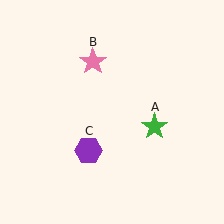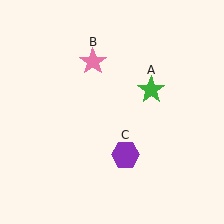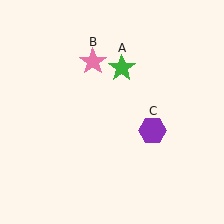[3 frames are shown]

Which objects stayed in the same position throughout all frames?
Pink star (object B) remained stationary.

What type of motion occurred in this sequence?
The green star (object A), purple hexagon (object C) rotated counterclockwise around the center of the scene.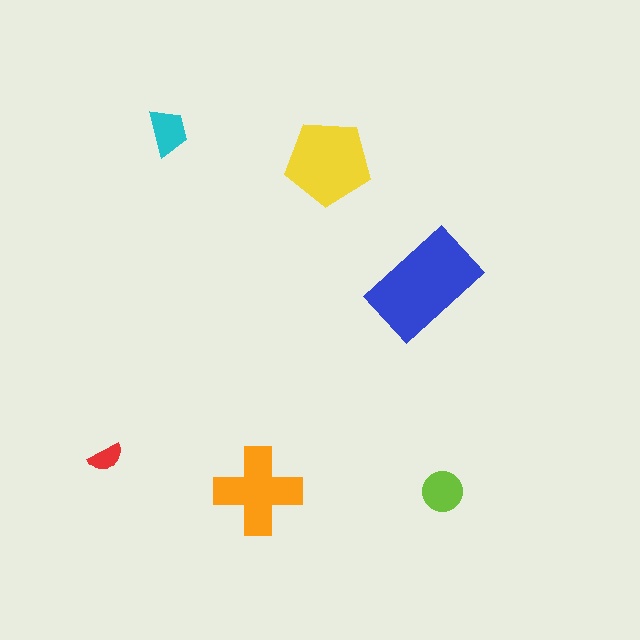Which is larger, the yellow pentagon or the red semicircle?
The yellow pentagon.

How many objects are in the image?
There are 6 objects in the image.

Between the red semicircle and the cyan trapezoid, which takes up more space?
The cyan trapezoid.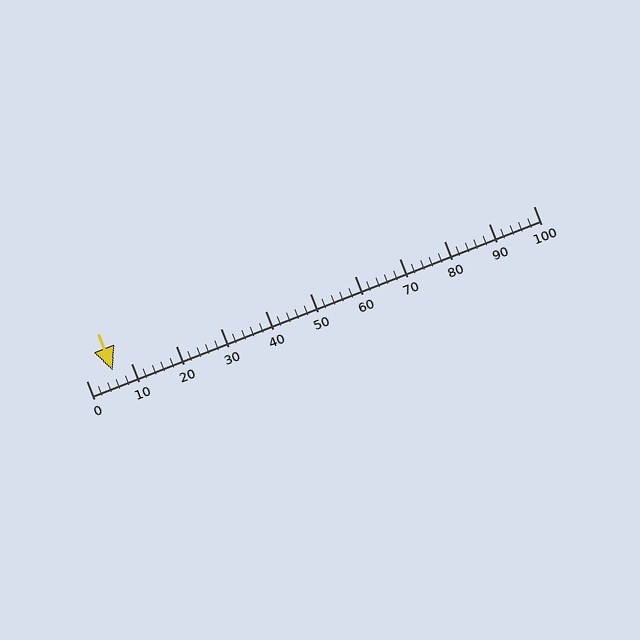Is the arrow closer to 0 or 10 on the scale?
The arrow is closer to 10.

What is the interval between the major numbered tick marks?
The major tick marks are spaced 10 units apart.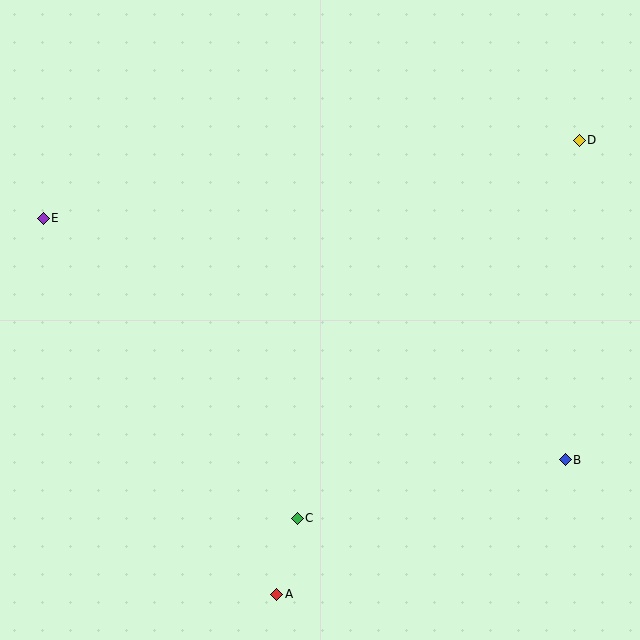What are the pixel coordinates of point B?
Point B is at (565, 460).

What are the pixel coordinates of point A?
Point A is at (277, 594).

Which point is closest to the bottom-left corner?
Point A is closest to the bottom-left corner.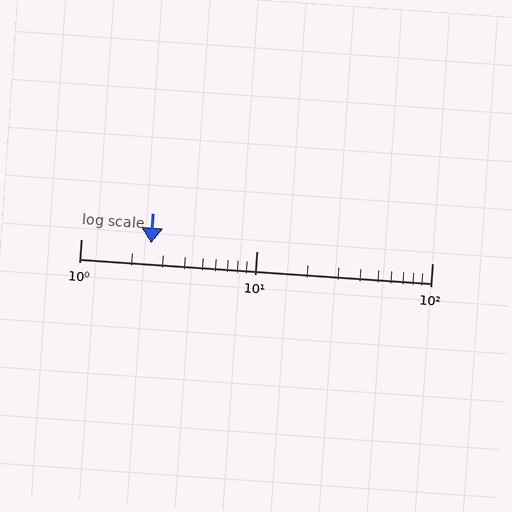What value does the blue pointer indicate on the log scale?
The pointer indicates approximately 2.5.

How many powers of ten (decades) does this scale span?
The scale spans 2 decades, from 1 to 100.